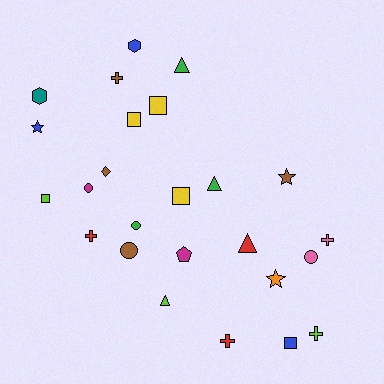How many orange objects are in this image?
There is 1 orange object.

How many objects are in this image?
There are 25 objects.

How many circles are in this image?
There are 4 circles.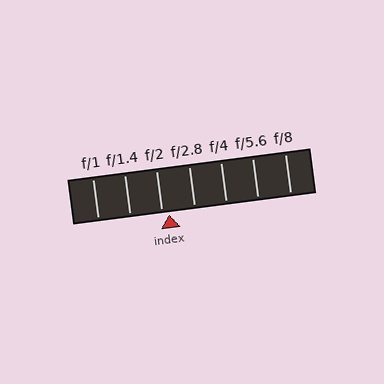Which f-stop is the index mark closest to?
The index mark is closest to f/2.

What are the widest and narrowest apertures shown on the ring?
The widest aperture shown is f/1 and the narrowest is f/8.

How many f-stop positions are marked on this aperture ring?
There are 7 f-stop positions marked.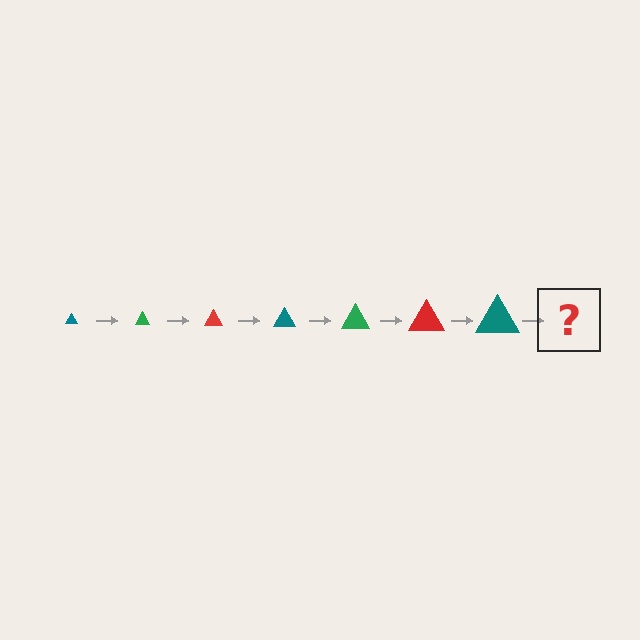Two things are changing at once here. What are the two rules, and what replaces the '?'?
The two rules are that the triangle grows larger each step and the color cycles through teal, green, and red. The '?' should be a green triangle, larger than the previous one.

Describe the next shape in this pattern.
It should be a green triangle, larger than the previous one.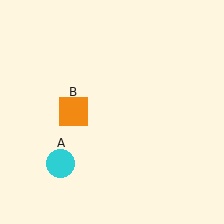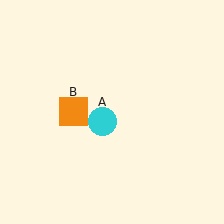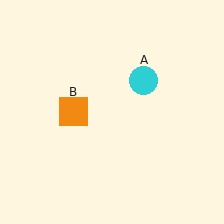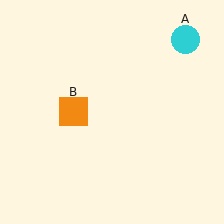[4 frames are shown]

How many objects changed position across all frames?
1 object changed position: cyan circle (object A).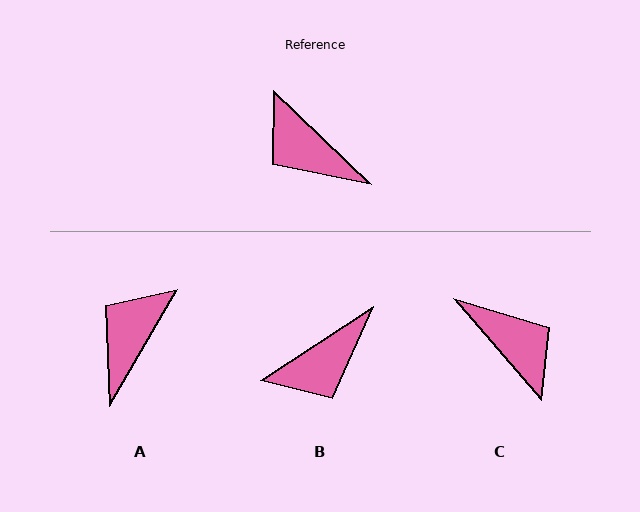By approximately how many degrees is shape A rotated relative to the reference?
Approximately 76 degrees clockwise.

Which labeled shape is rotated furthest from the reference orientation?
C, about 174 degrees away.